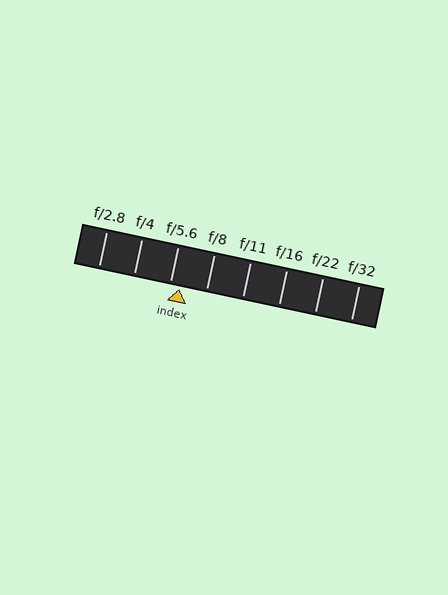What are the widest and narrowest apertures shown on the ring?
The widest aperture shown is f/2.8 and the narrowest is f/32.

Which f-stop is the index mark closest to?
The index mark is closest to f/5.6.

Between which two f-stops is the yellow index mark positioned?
The index mark is between f/5.6 and f/8.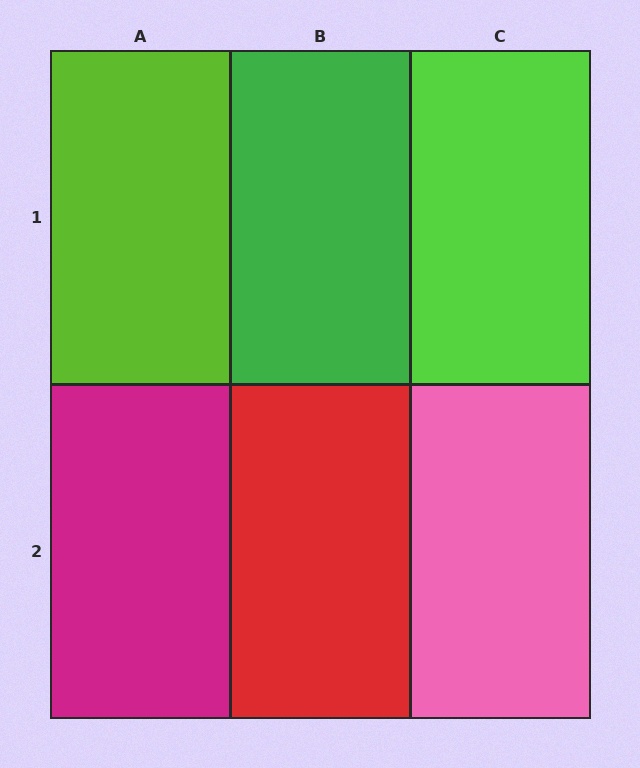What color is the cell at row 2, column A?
Magenta.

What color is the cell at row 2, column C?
Pink.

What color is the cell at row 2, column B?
Red.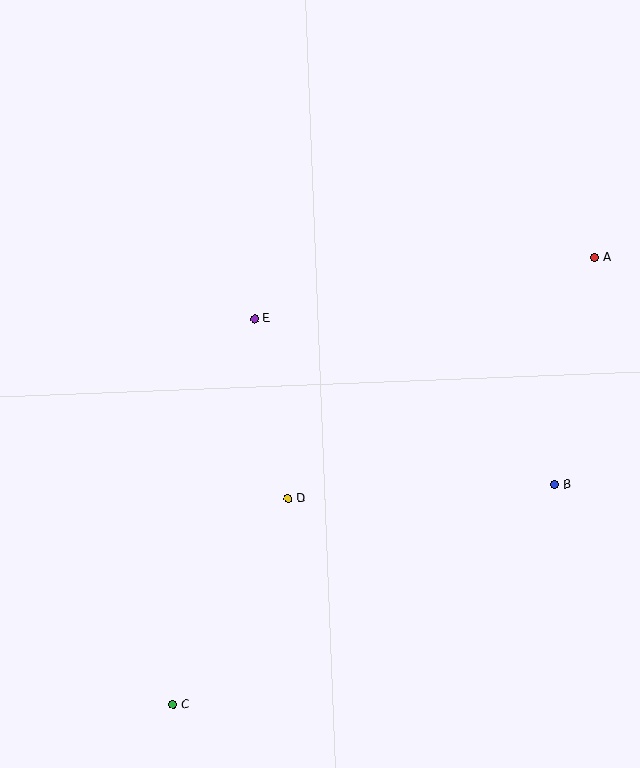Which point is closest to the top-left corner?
Point E is closest to the top-left corner.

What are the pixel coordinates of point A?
Point A is at (595, 257).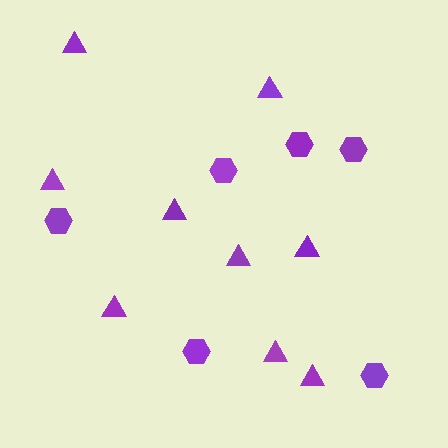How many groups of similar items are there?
There are 2 groups: one group of hexagons (6) and one group of triangles (9).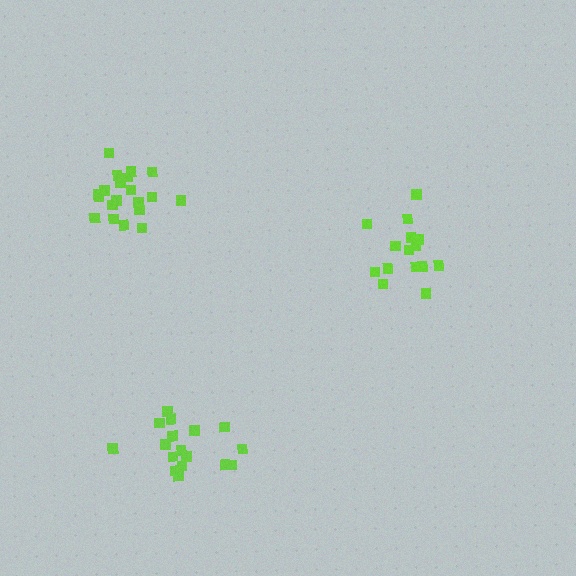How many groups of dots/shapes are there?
There are 3 groups.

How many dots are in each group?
Group 1: 15 dots, Group 2: 17 dots, Group 3: 21 dots (53 total).